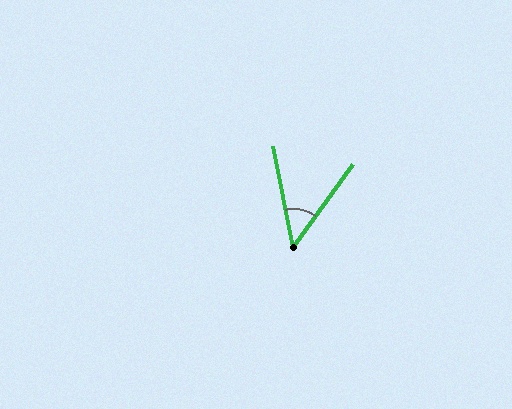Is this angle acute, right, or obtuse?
It is acute.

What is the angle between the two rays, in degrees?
Approximately 47 degrees.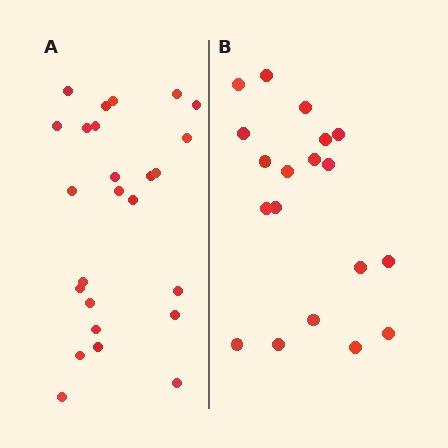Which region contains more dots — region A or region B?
Region A (the left region) has more dots.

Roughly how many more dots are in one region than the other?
Region A has about 6 more dots than region B.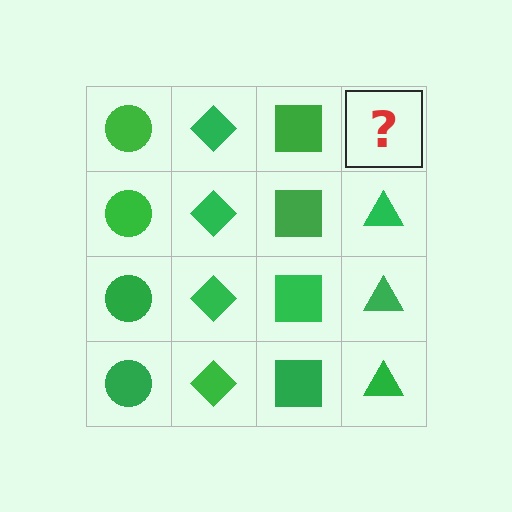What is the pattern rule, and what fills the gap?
The rule is that each column has a consistent shape. The gap should be filled with a green triangle.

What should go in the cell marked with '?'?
The missing cell should contain a green triangle.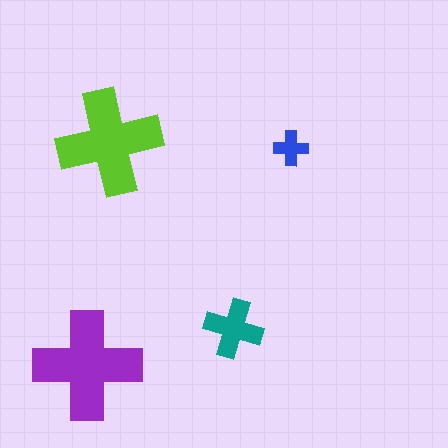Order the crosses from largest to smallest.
the purple one, the lime one, the teal one, the blue one.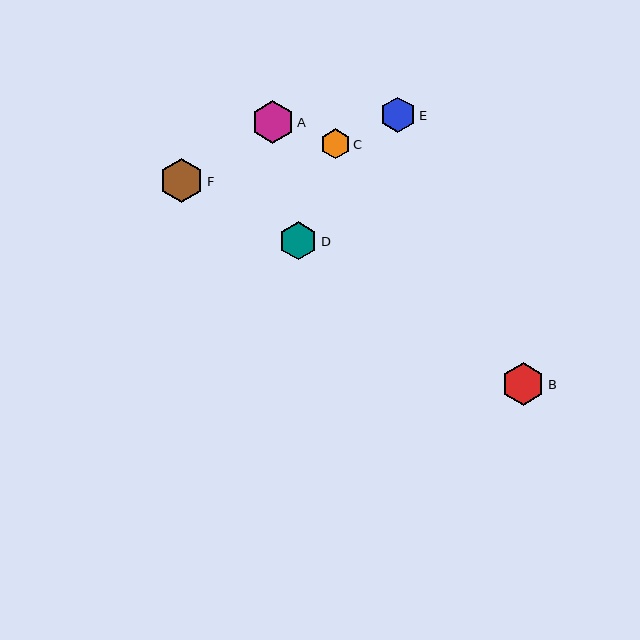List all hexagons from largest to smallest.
From largest to smallest: F, B, A, D, E, C.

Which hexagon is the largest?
Hexagon F is the largest with a size of approximately 44 pixels.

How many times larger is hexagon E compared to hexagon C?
Hexagon E is approximately 1.2 times the size of hexagon C.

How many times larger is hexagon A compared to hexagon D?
Hexagon A is approximately 1.1 times the size of hexagon D.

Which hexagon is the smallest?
Hexagon C is the smallest with a size of approximately 30 pixels.